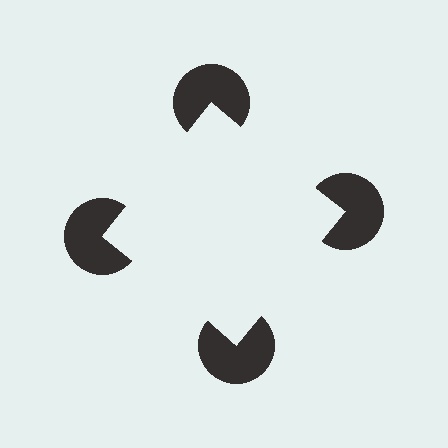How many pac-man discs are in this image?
There are 4 — one at each vertex of the illusory square.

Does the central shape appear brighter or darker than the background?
It typically appears slightly brighter than the background, even though no actual brightness change is drawn.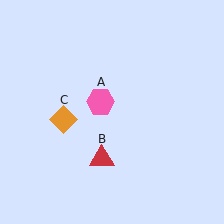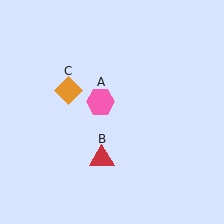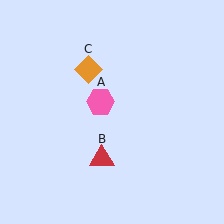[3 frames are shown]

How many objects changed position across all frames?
1 object changed position: orange diamond (object C).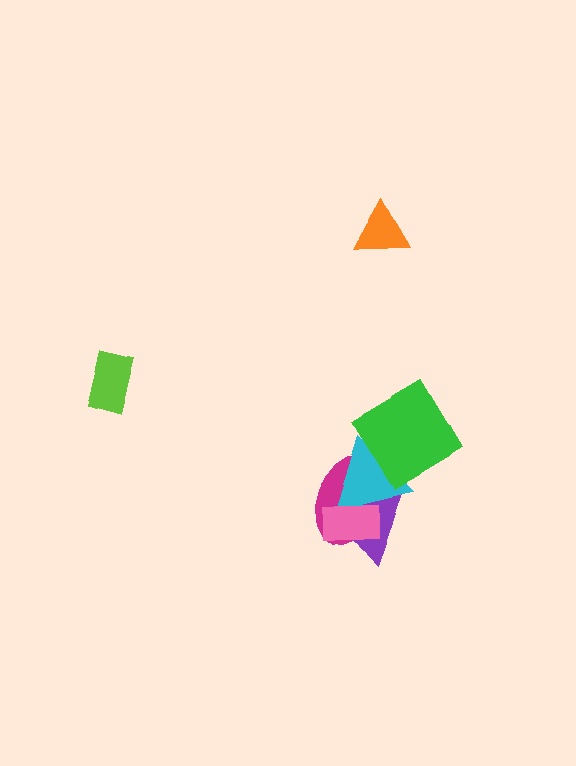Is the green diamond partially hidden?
No, no other shape covers it.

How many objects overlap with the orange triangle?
0 objects overlap with the orange triangle.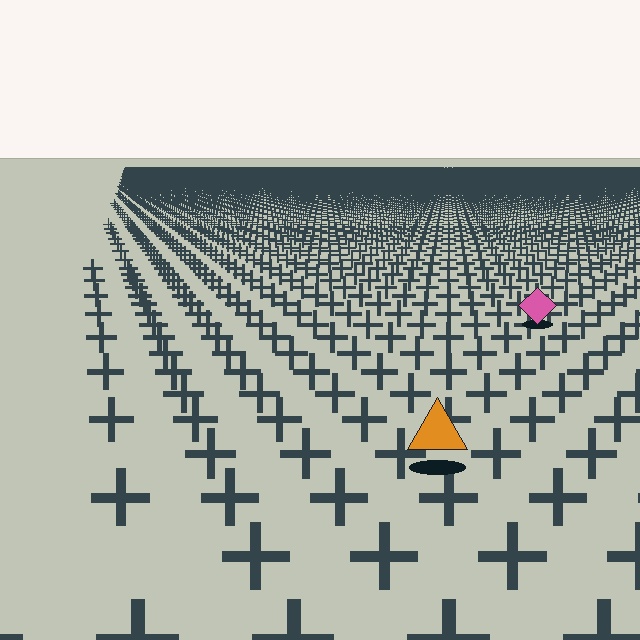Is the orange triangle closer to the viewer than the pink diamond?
Yes. The orange triangle is closer — you can tell from the texture gradient: the ground texture is coarser near it.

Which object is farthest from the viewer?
The pink diamond is farthest from the viewer. It appears smaller and the ground texture around it is denser.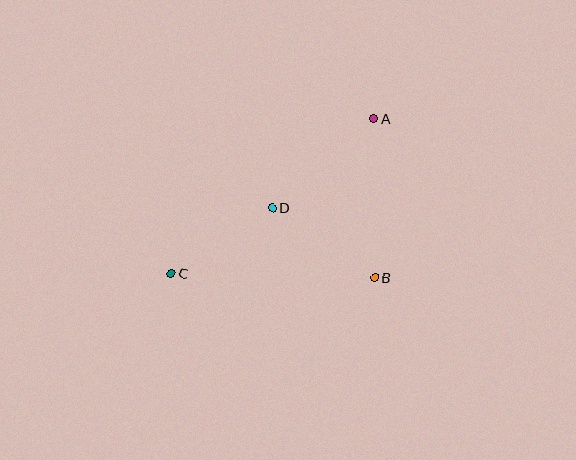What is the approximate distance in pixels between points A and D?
The distance between A and D is approximately 135 pixels.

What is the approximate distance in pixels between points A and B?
The distance between A and B is approximately 159 pixels.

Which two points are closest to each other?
Points C and D are closest to each other.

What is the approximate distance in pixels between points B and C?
The distance between B and C is approximately 204 pixels.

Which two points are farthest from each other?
Points A and C are farthest from each other.